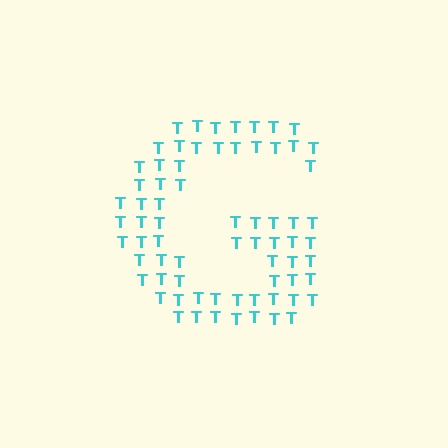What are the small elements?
The small elements are letter T's.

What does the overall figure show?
The overall figure shows the letter G.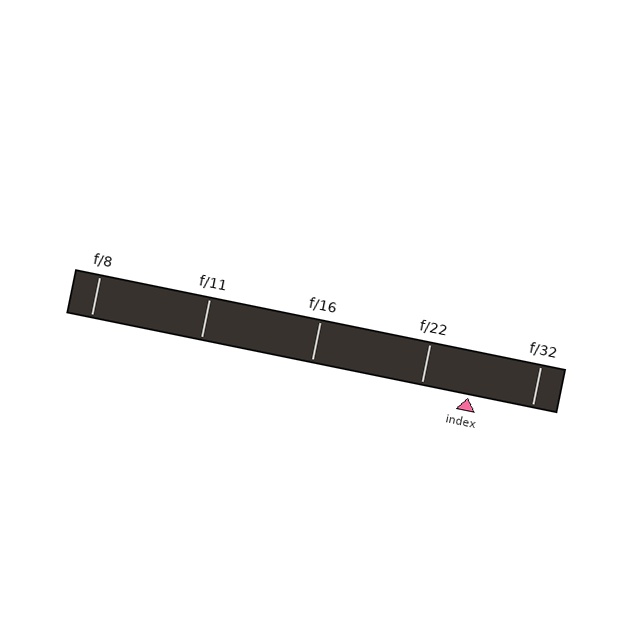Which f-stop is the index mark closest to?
The index mark is closest to f/22.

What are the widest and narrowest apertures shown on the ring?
The widest aperture shown is f/8 and the narrowest is f/32.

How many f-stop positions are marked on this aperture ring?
There are 5 f-stop positions marked.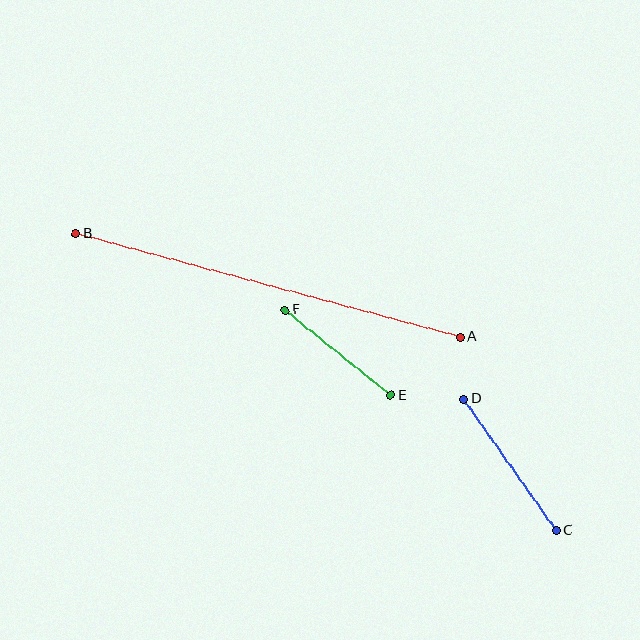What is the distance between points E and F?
The distance is approximately 135 pixels.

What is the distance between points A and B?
The distance is approximately 398 pixels.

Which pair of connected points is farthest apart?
Points A and B are farthest apart.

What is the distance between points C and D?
The distance is approximately 161 pixels.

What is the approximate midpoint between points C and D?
The midpoint is at approximately (510, 465) pixels.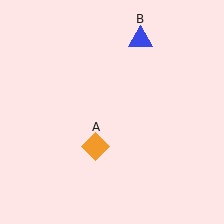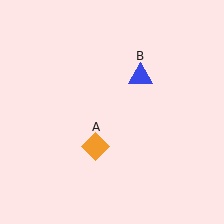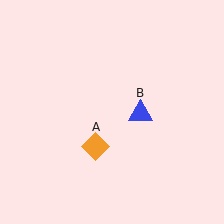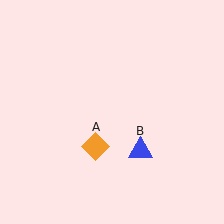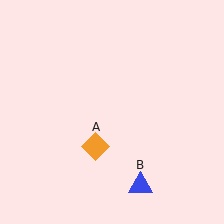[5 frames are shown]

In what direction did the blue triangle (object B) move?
The blue triangle (object B) moved down.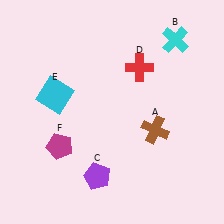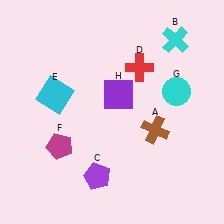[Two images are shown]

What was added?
A cyan circle (G), a purple square (H) were added in Image 2.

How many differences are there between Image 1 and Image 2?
There are 2 differences between the two images.